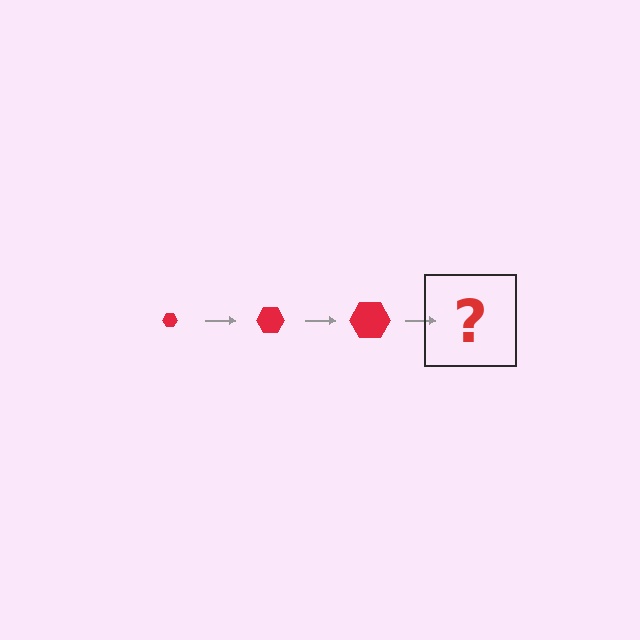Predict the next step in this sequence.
The next step is a red hexagon, larger than the previous one.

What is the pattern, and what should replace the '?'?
The pattern is that the hexagon gets progressively larger each step. The '?' should be a red hexagon, larger than the previous one.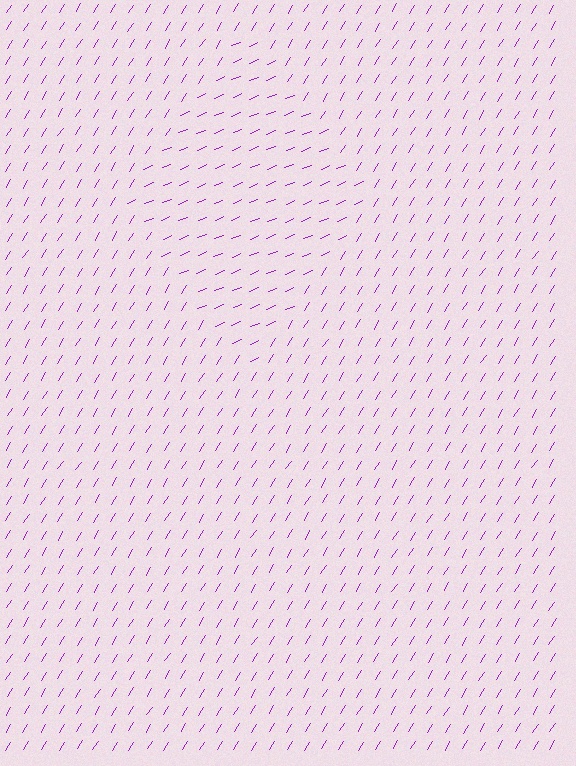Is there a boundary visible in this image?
Yes, there is a texture boundary formed by a change in line orientation.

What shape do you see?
I see a diamond.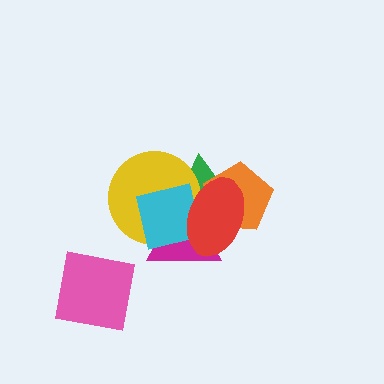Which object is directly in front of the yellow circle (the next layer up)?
The magenta triangle is directly in front of the yellow circle.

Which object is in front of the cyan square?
The red ellipse is in front of the cyan square.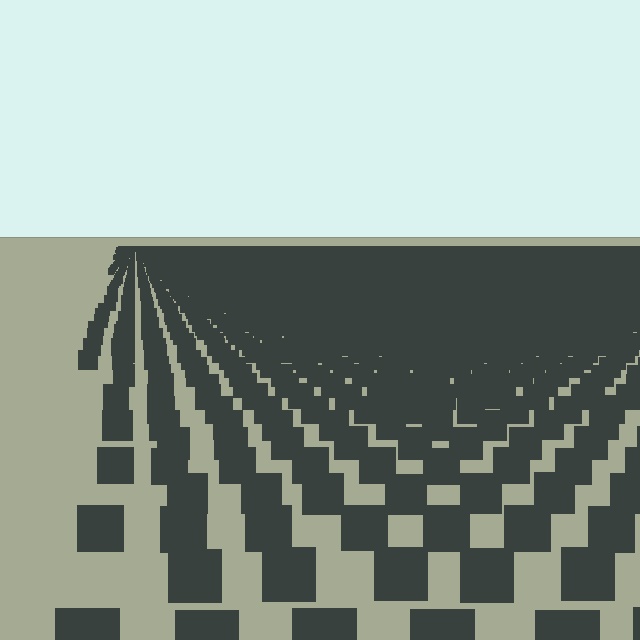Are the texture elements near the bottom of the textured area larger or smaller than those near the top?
Larger. Near the bottom, elements are closer to the viewer and appear at a bigger on-screen size.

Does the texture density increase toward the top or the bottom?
Density increases toward the top.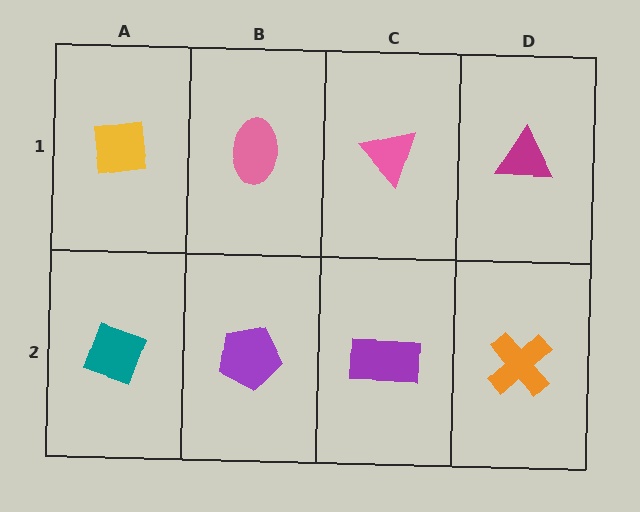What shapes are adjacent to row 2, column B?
A pink ellipse (row 1, column B), a teal diamond (row 2, column A), a purple rectangle (row 2, column C).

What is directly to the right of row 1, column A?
A pink ellipse.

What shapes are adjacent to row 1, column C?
A purple rectangle (row 2, column C), a pink ellipse (row 1, column B), a magenta triangle (row 1, column D).